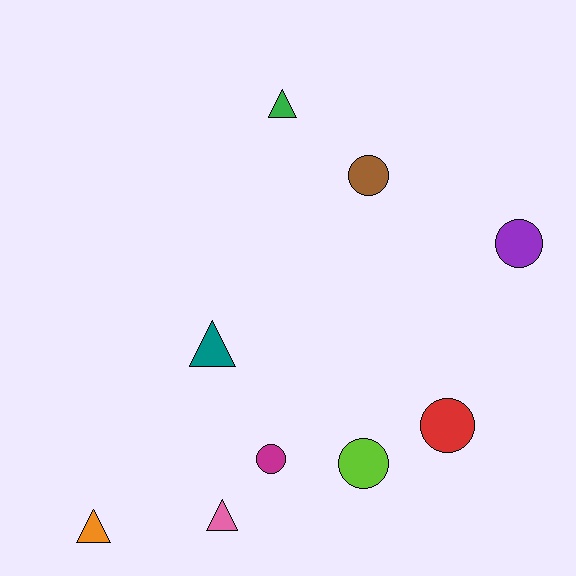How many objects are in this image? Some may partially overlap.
There are 9 objects.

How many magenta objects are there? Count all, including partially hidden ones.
There is 1 magenta object.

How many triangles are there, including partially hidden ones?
There are 4 triangles.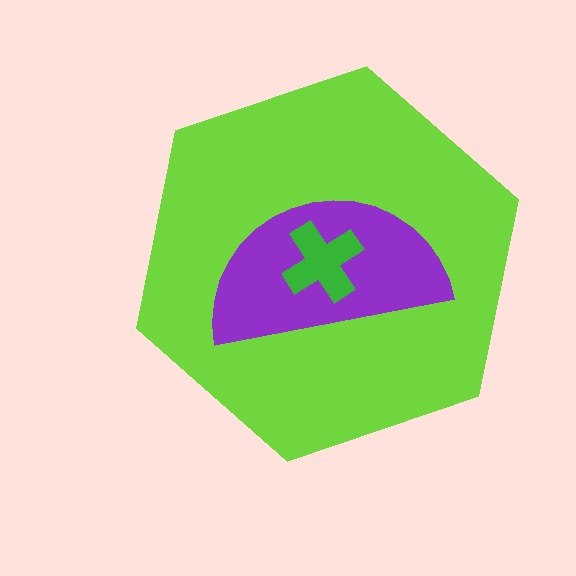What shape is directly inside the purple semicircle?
The green cross.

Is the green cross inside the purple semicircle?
Yes.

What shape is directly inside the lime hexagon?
The purple semicircle.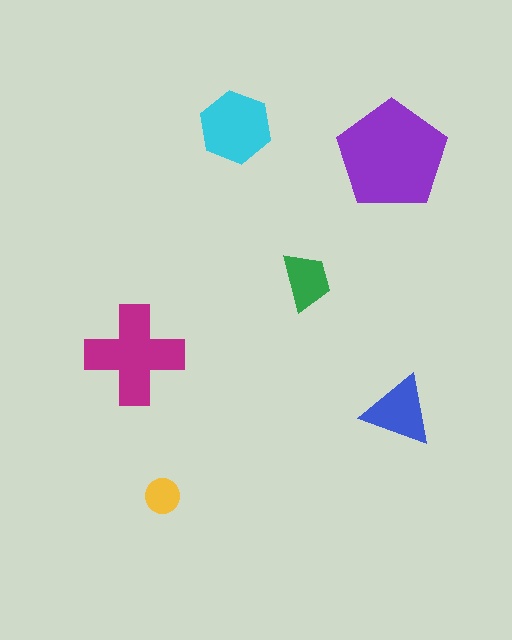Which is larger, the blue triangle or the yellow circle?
The blue triangle.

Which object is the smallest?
The yellow circle.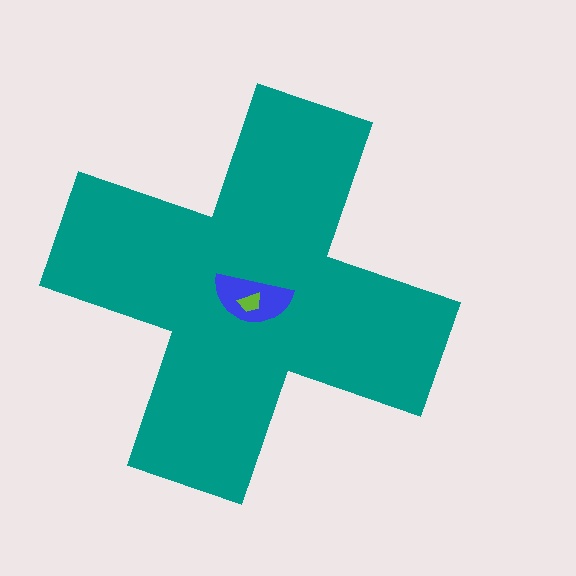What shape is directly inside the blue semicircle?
The lime trapezoid.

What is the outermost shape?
The teal cross.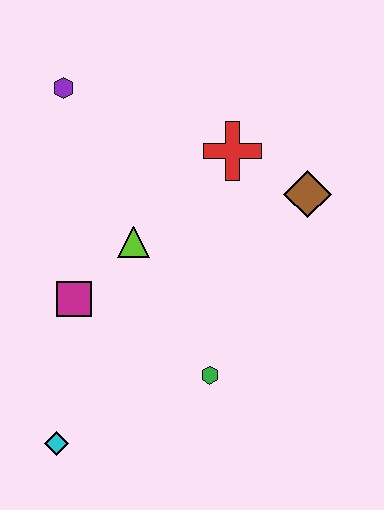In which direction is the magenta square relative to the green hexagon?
The magenta square is to the left of the green hexagon.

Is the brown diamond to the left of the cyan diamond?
No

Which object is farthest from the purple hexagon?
The cyan diamond is farthest from the purple hexagon.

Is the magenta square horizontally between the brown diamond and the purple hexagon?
Yes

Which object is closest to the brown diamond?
The red cross is closest to the brown diamond.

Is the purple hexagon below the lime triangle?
No